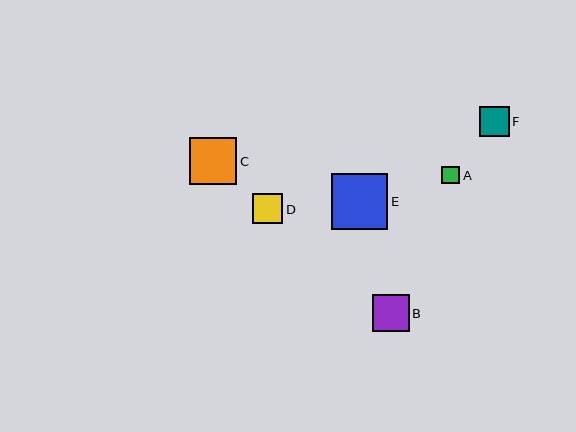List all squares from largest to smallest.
From largest to smallest: E, C, B, D, F, A.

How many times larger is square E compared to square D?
Square E is approximately 1.8 times the size of square D.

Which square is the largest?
Square E is the largest with a size of approximately 56 pixels.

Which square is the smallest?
Square A is the smallest with a size of approximately 18 pixels.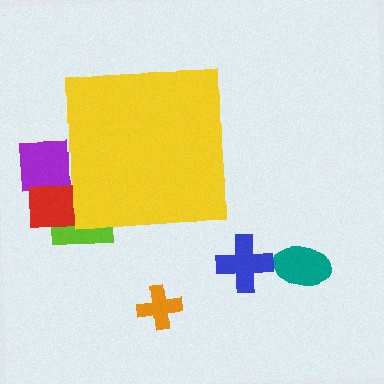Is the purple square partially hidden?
Yes, the purple square is partially hidden behind the yellow square.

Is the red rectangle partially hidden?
Yes, the red rectangle is partially hidden behind the yellow square.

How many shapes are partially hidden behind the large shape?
3 shapes are partially hidden.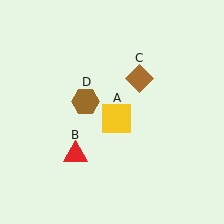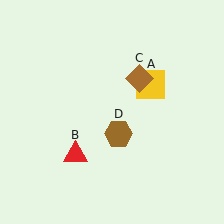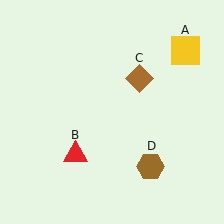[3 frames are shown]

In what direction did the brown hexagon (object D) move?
The brown hexagon (object D) moved down and to the right.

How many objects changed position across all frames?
2 objects changed position: yellow square (object A), brown hexagon (object D).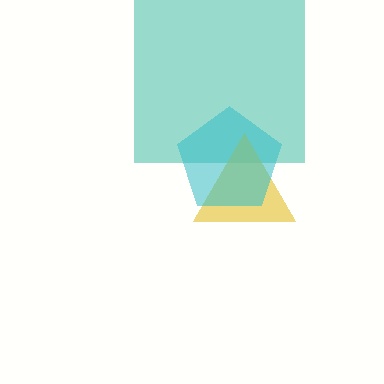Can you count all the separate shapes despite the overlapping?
Yes, there are 3 separate shapes.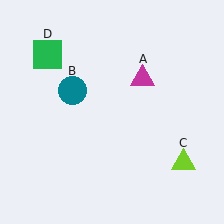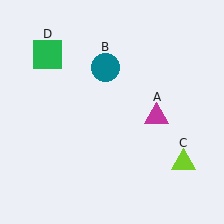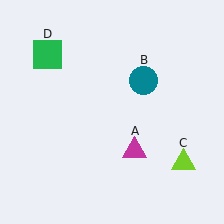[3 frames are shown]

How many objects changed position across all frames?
2 objects changed position: magenta triangle (object A), teal circle (object B).